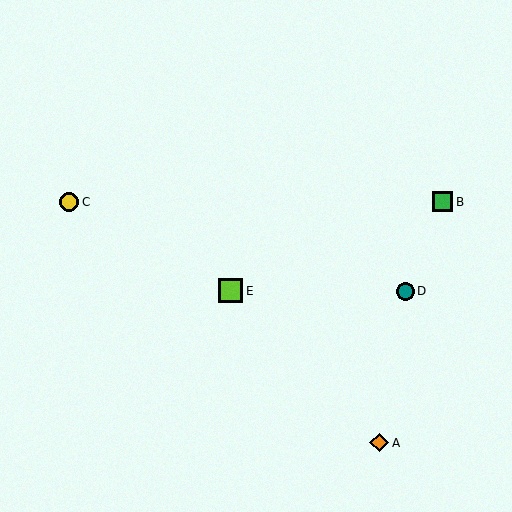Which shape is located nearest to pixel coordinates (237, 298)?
The lime square (labeled E) at (231, 291) is nearest to that location.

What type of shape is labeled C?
Shape C is a yellow circle.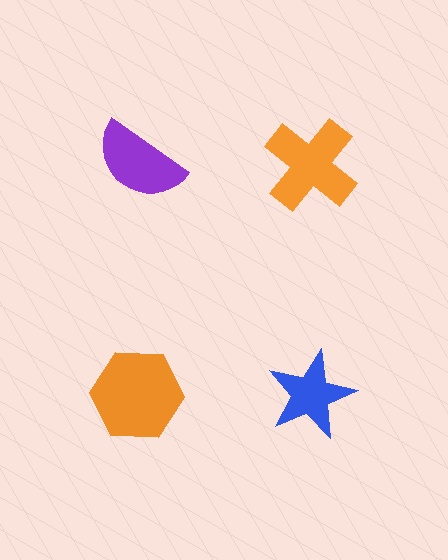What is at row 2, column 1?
An orange hexagon.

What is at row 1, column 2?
An orange cross.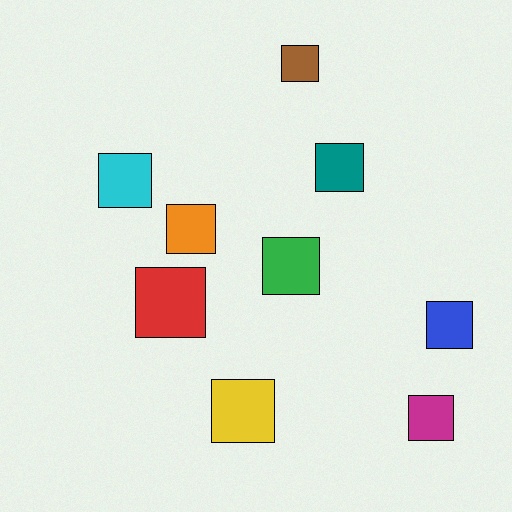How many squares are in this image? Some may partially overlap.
There are 9 squares.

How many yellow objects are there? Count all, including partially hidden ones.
There is 1 yellow object.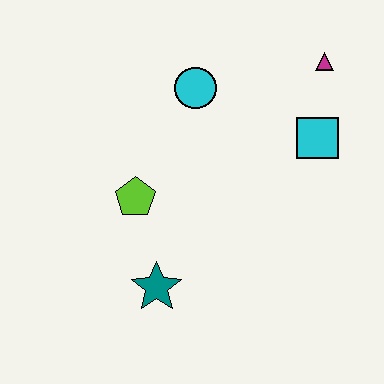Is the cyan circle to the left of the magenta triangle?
Yes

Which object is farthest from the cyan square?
The teal star is farthest from the cyan square.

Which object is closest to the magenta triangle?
The cyan square is closest to the magenta triangle.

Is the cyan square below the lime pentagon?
No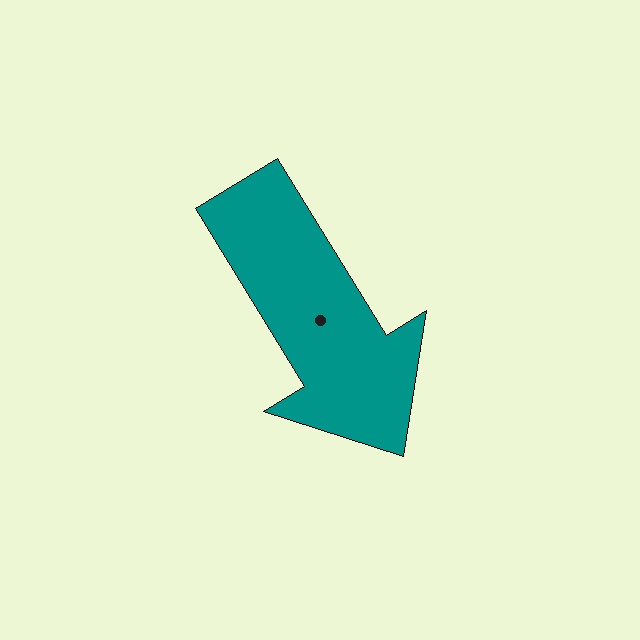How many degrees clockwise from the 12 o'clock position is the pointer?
Approximately 148 degrees.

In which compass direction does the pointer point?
Southeast.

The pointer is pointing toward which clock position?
Roughly 5 o'clock.